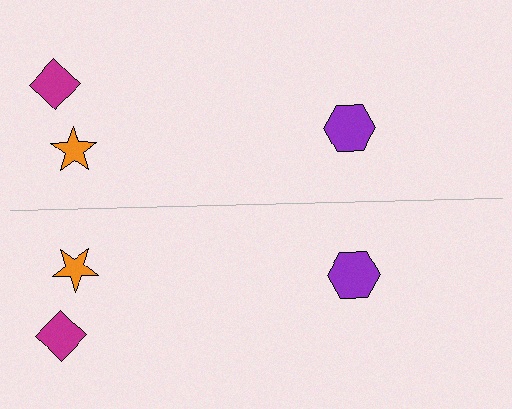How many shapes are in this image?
There are 6 shapes in this image.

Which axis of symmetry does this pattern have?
The pattern has a horizontal axis of symmetry running through the center of the image.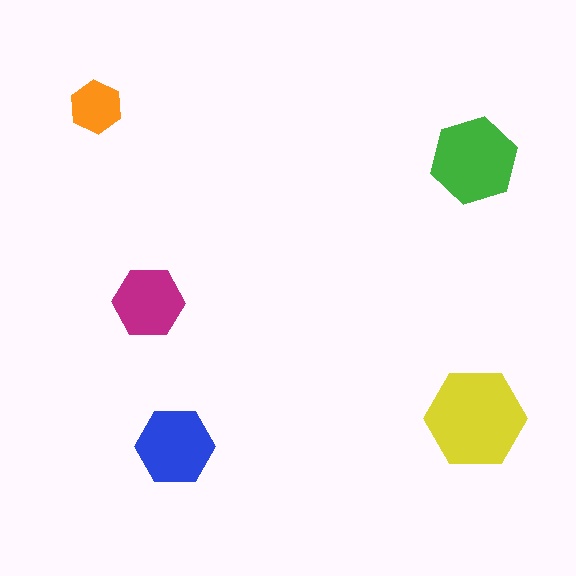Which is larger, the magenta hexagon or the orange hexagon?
The magenta one.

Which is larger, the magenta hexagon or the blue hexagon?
The blue one.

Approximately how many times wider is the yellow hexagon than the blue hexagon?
About 1.5 times wider.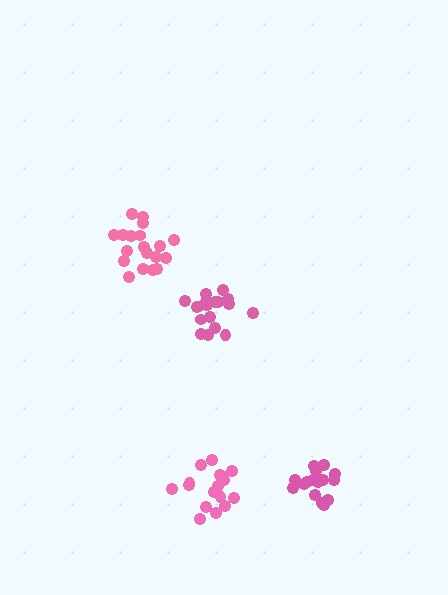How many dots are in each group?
Group 1: 17 dots, Group 2: 16 dots, Group 3: 19 dots, Group 4: 18 dots (70 total).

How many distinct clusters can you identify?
There are 4 distinct clusters.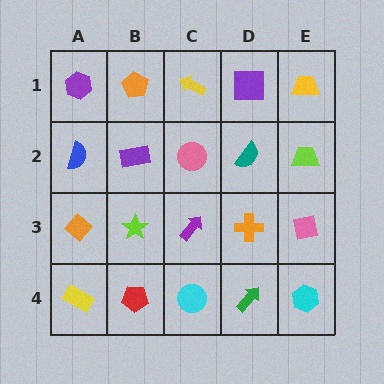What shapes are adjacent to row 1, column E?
A lime trapezoid (row 2, column E), a purple square (row 1, column D).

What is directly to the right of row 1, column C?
A purple square.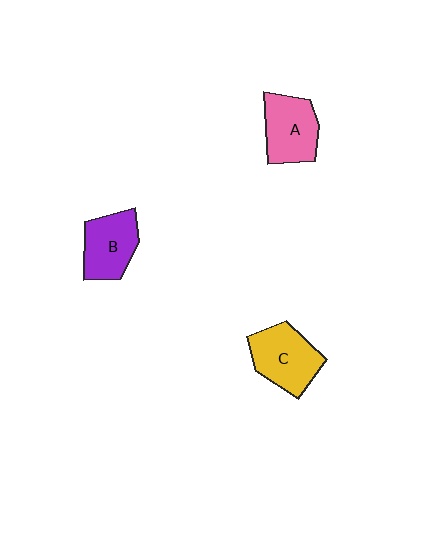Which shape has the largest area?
Shape C (yellow).